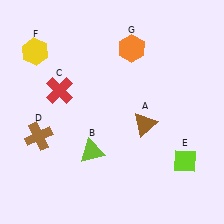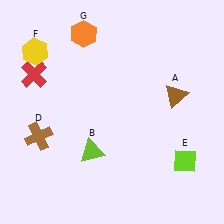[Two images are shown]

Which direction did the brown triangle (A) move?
The brown triangle (A) moved right.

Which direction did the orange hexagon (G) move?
The orange hexagon (G) moved left.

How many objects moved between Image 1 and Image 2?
3 objects moved between the two images.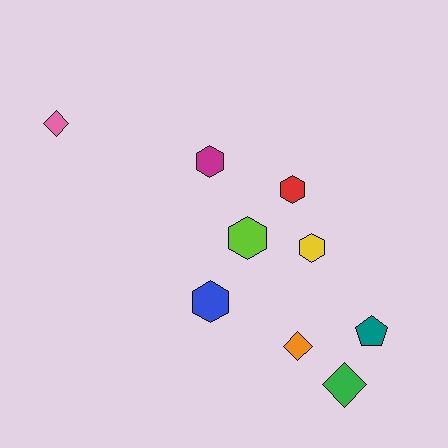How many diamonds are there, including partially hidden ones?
There are 3 diamonds.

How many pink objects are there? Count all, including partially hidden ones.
There is 1 pink object.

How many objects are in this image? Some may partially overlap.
There are 9 objects.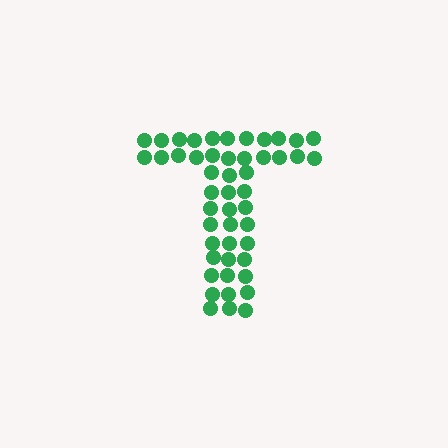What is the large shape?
The large shape is the letter T.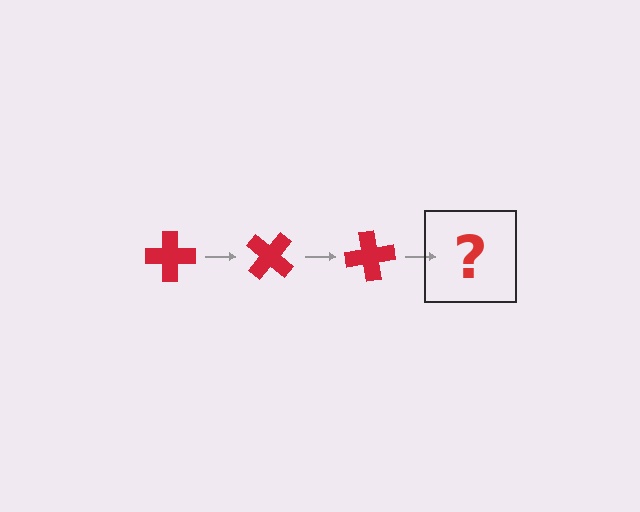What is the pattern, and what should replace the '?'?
The pattern is that the cross rotates 40 degrees each step. The '?' should be a red cross rotated 120 degrees.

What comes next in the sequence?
The next element should be a red cross rotated 120 degrees.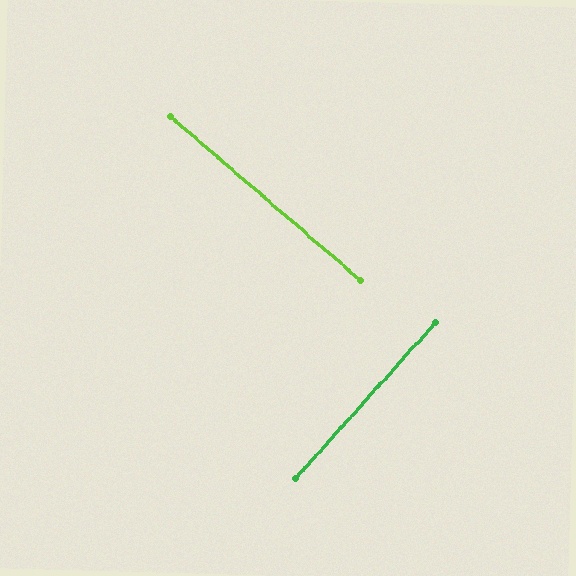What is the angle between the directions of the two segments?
Approximately 89 degrees.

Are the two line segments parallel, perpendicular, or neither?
Perpendicular — they meet at approximately 89°.